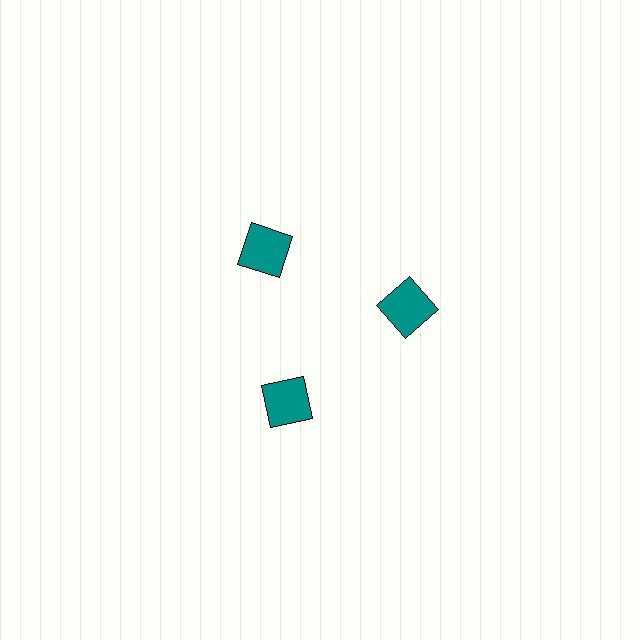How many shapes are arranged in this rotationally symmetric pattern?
There are 3 shapes, arranged in 3 groups of 1.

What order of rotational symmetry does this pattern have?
This pattern has 3-fold rotational symmetry.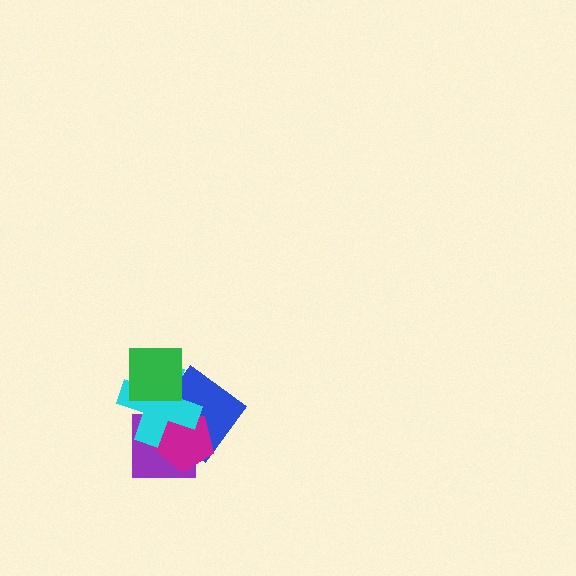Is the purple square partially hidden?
Yes, it is partially covered by another shape.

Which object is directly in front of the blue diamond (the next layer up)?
The purple square is directly in front of the blue diamond.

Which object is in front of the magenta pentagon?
The cyan cross is in front of the magenta pentagon.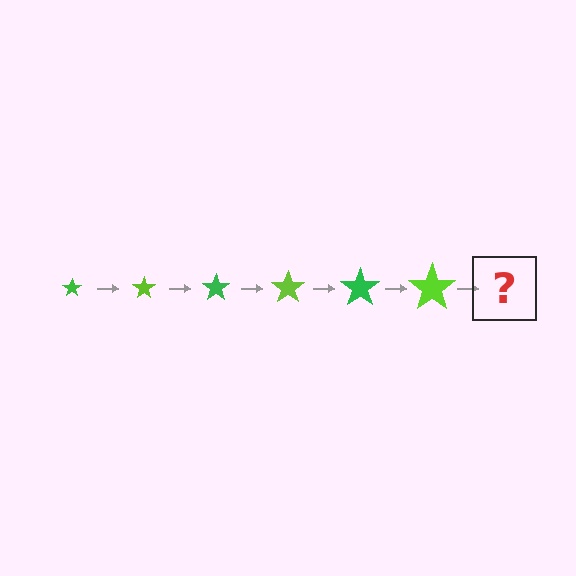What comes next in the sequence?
The next element should be a green star, larger than the previous one.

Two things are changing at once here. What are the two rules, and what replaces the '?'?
The two rules are that the star grows larger each step and the color cycles through green and lime. The '?' should be a green star, larger than the previous one.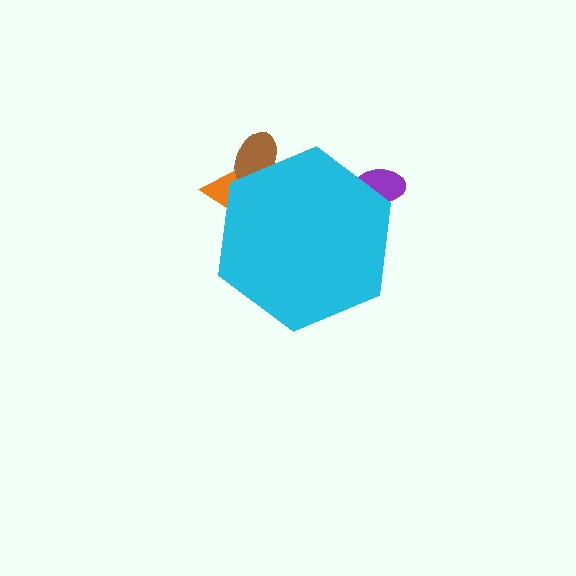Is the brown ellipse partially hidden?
Yes, the brown ellipse is partially hidden behind the cyan hexagon.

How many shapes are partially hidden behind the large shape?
3 shapes are partially hidden.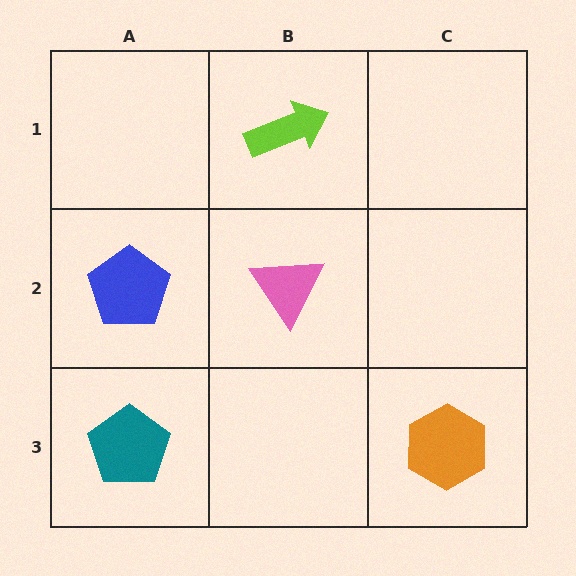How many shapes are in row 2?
2 shapes.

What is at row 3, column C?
An orange hexagon.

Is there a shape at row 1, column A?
No, that cell is empty.